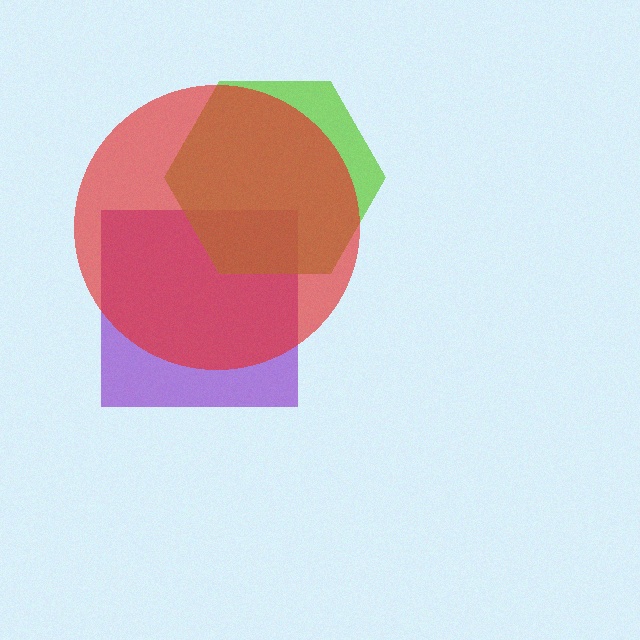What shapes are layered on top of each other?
The layered shapes are: a purple square, a lime hexagon, a red circle.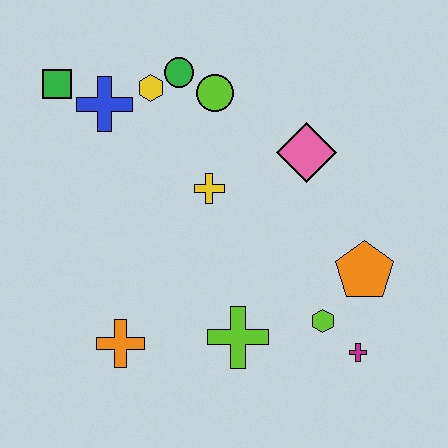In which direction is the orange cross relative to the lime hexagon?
The orange cross is to the left of the lime hexagon.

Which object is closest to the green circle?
The yellow hexagon is closest to the green circle.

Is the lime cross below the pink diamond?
Yes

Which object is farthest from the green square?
The magenta cross is farthest from the green square.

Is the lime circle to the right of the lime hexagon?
No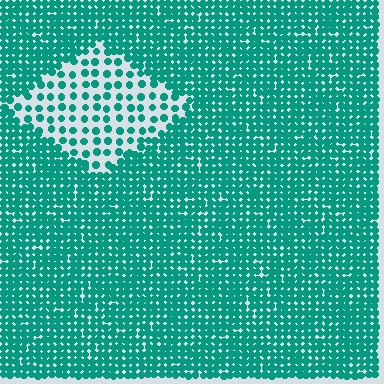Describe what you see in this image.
The image contains small teal elements arranged at two different densities. A diamond-shaped region is visible where the elements are less densely packed than the surrounding area.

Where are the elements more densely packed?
The elements are more densely packed outside the diamond boundary.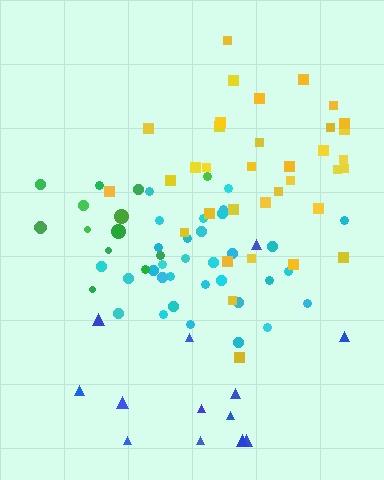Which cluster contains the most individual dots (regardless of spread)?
Yellow (35).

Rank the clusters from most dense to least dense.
cyan, yellow, green, blue.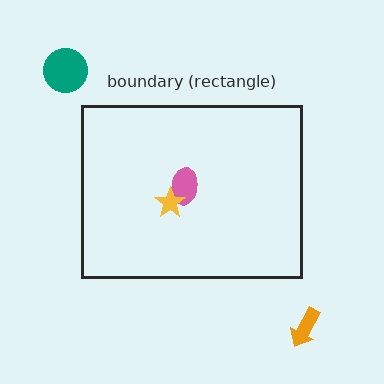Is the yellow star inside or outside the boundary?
Inside.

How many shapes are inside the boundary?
2 inside, 2 outside.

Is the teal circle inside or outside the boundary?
Outside.